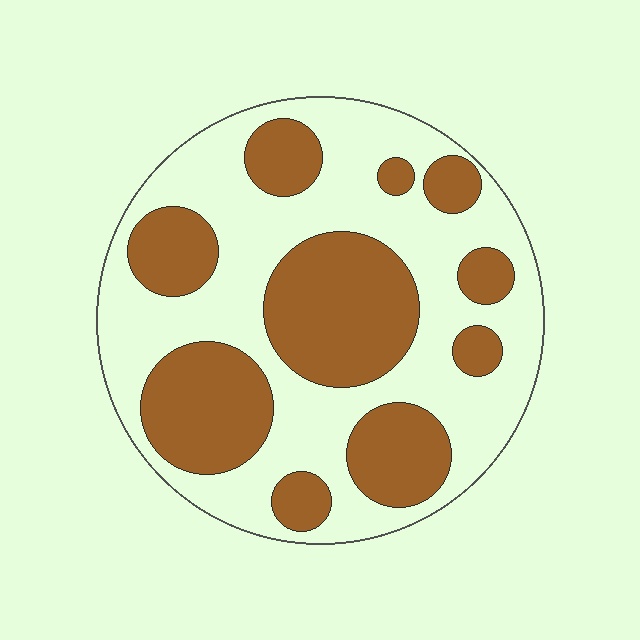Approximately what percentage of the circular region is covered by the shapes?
Approximately 40%.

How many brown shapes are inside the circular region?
10.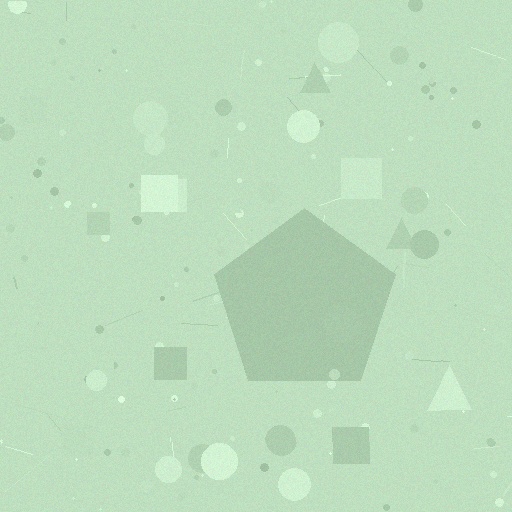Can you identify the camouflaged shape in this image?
The camouflaged shape is a pentagon.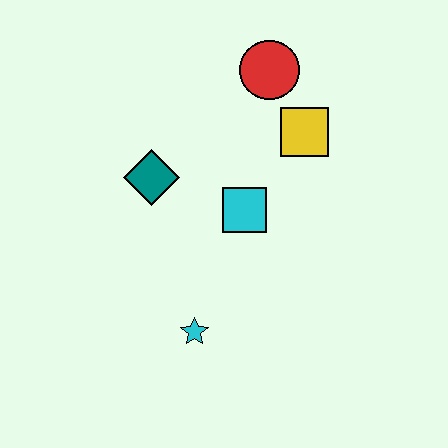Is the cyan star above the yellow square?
No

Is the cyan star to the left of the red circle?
Yes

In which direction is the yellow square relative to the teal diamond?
The yellow square is to the right of the teal diamond.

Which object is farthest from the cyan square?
The red circle is farthest from the cyan square.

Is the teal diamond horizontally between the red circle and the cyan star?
No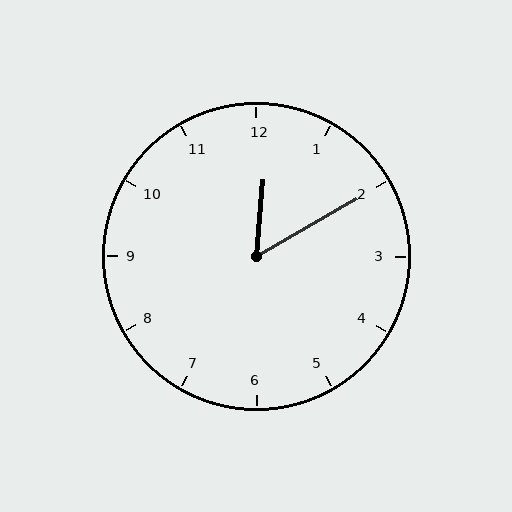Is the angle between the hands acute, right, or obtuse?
It is acute.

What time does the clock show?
12:10.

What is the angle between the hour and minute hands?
Approximately 55 degrees.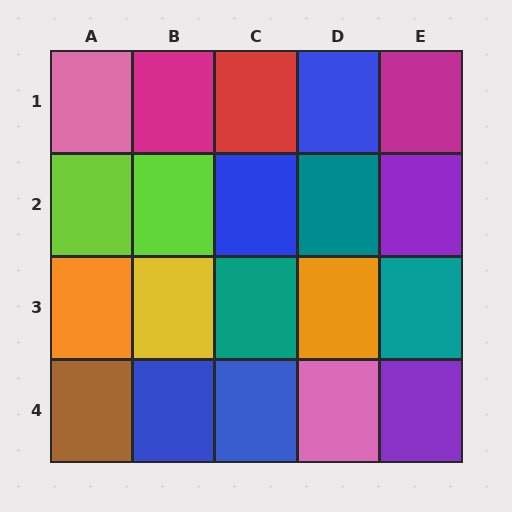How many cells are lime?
2 cells are lime.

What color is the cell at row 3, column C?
Teal.